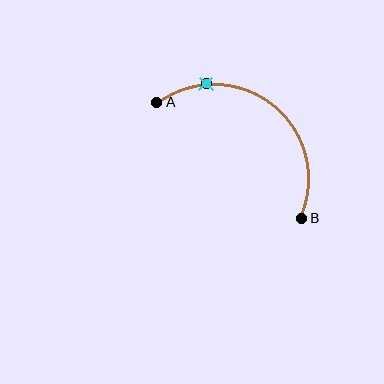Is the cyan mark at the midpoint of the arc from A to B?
No. The cyan mark lies on the arc but is closer to endpoint A. The arc midpoint would be at the point on the curve equidistant along the arc from both A and B.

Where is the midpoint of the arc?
The arc midpoint is the point on the curve farthest from the straight line joining A and B. It sits above and to the right of that line.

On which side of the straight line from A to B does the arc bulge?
The arc bulges above and to the right of the straight line connecting A and B.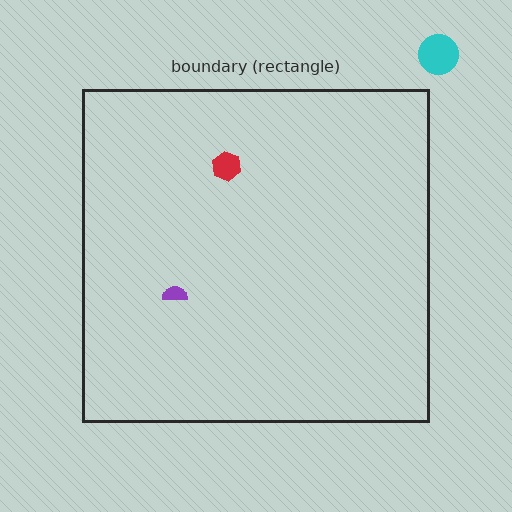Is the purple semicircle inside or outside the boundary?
Inside.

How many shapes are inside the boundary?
2 inside, 1 outside.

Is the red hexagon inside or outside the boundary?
Inside.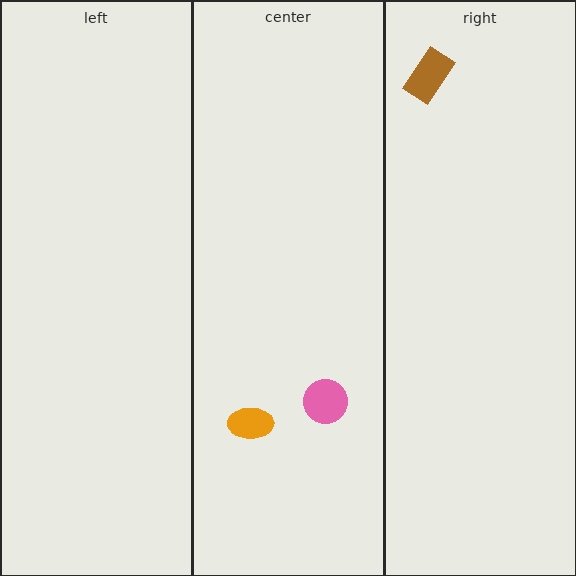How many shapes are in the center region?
2.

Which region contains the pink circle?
The center region.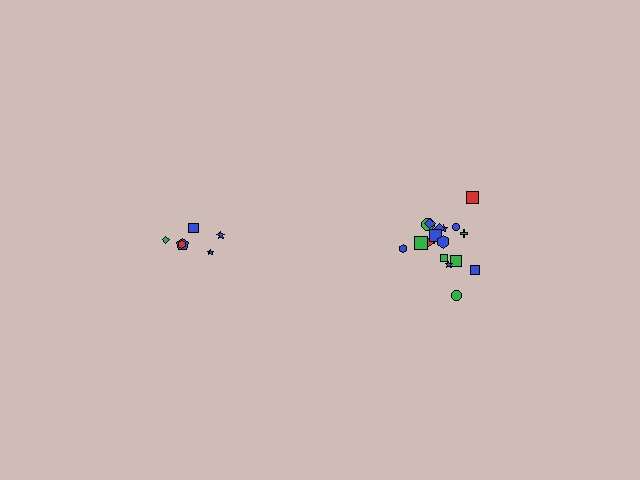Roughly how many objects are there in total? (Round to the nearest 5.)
Roughly 25 objects in total.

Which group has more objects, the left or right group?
The right group.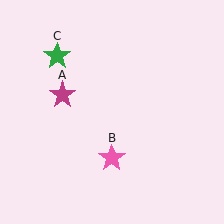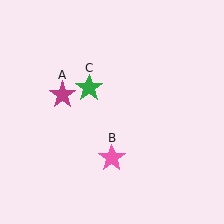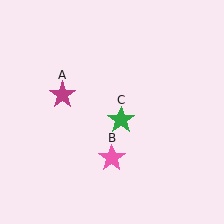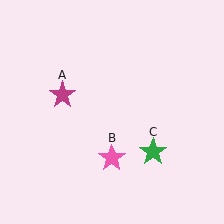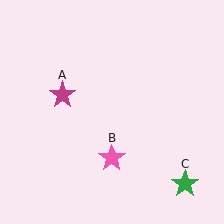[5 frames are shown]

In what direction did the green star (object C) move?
The green star (object C) moved down and to the right.